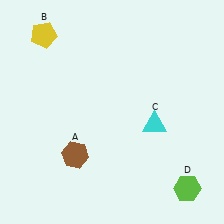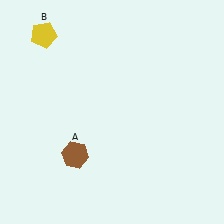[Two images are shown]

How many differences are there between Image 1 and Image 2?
There are 2 differences between the two images.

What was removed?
The cyan triangle (C), the lime hexagon (D) were removed in Image 2.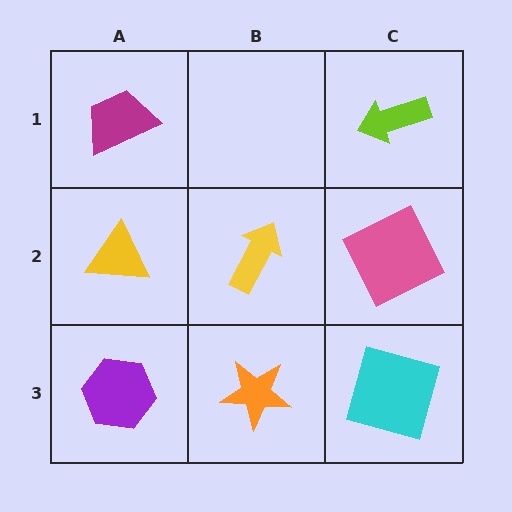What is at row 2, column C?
A pink square.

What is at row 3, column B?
An orange star.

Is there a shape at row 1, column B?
No, that cell is empty.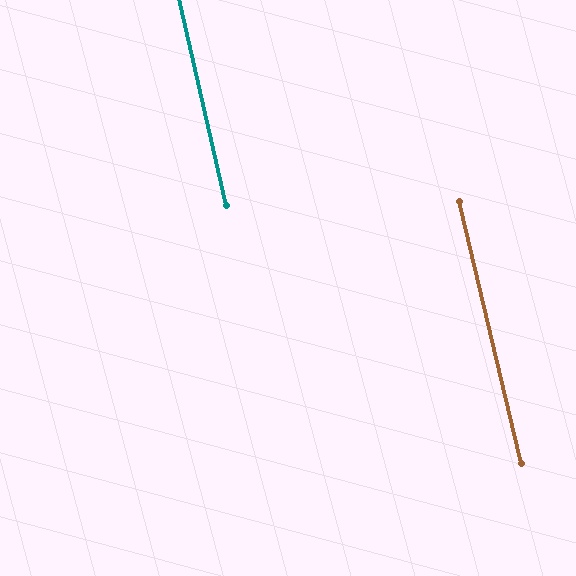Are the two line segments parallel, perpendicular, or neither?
Parallel — their directions differ by only 0.4°.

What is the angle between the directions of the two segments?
Approximately 0 degrees.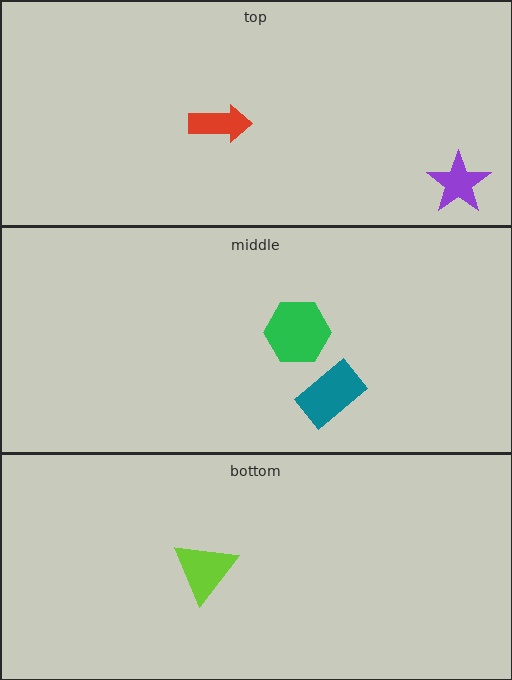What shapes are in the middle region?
The green hexagon, the teal rectangle.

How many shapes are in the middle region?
2.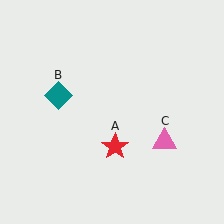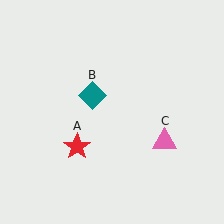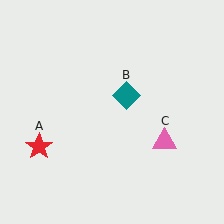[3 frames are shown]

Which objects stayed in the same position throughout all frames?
Pink triangle (object C) remained stationary.